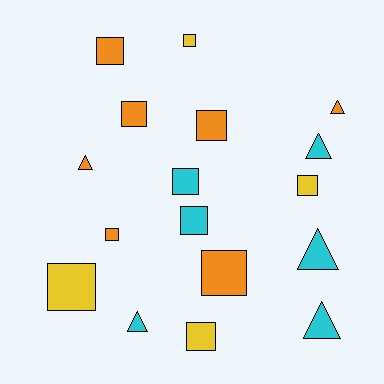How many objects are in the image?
There are 17 objects.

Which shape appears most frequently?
Square, with 11 objects.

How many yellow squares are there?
There are 4 yellow squares.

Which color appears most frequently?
Orange, with 7 objects.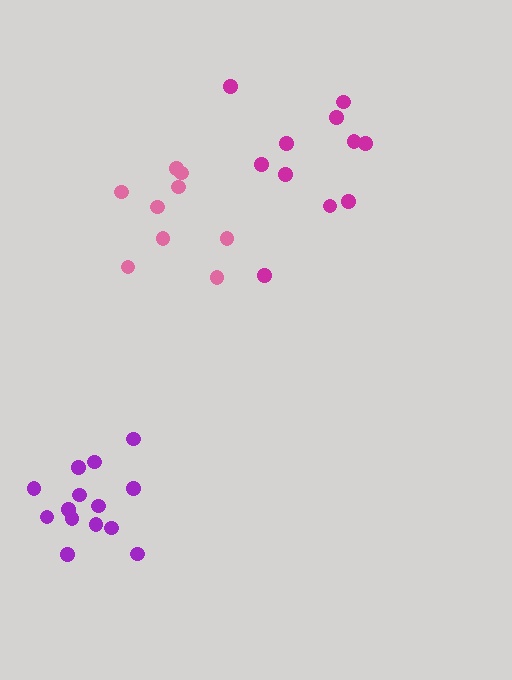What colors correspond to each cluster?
The clusters are colored: magenta, pink, purple.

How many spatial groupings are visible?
There are 3 spatial groupings.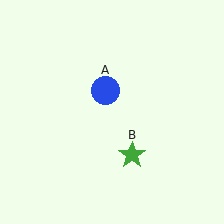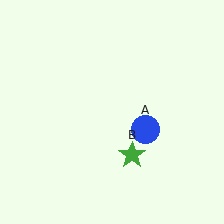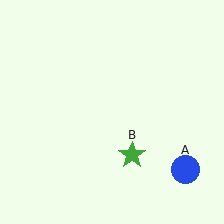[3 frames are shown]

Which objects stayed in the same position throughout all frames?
Green star (object B) remained stationary.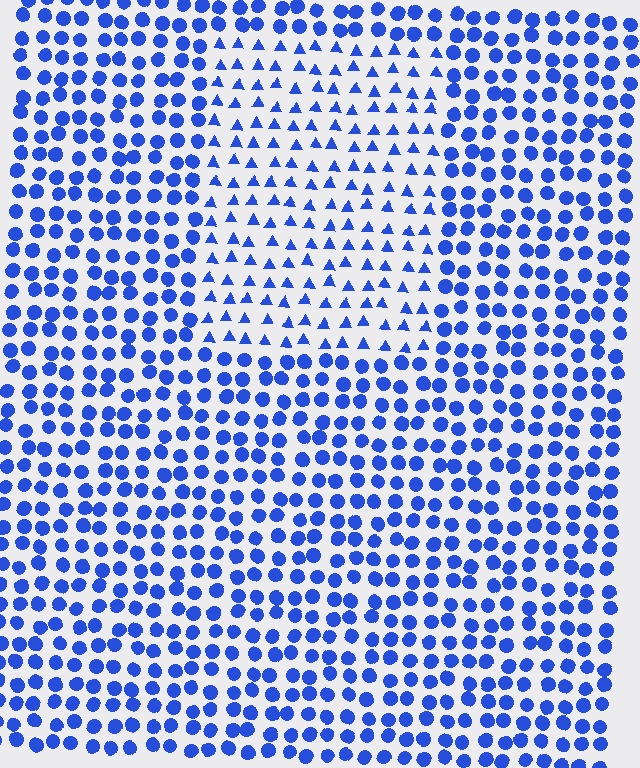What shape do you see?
I see a rectangle.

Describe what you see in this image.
The image is filled with small blue elements arranged in a uniform grid. A rectangle-shaped region contains triangles, while the surrounding area contains circles. The boundary is defined purely by the change in element shape.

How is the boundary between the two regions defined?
The boundary is defined by a change in element shape: triangles inside vs. circles outside. All elements share the same color and spacing.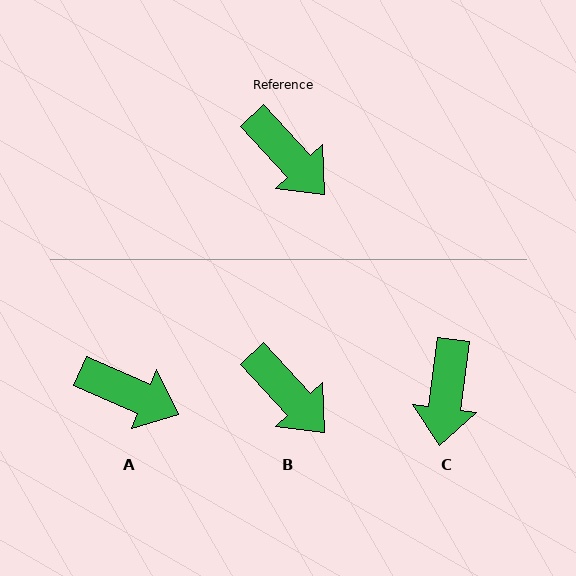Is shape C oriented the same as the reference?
No, it is off by about 50 degrees.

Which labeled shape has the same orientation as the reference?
B.